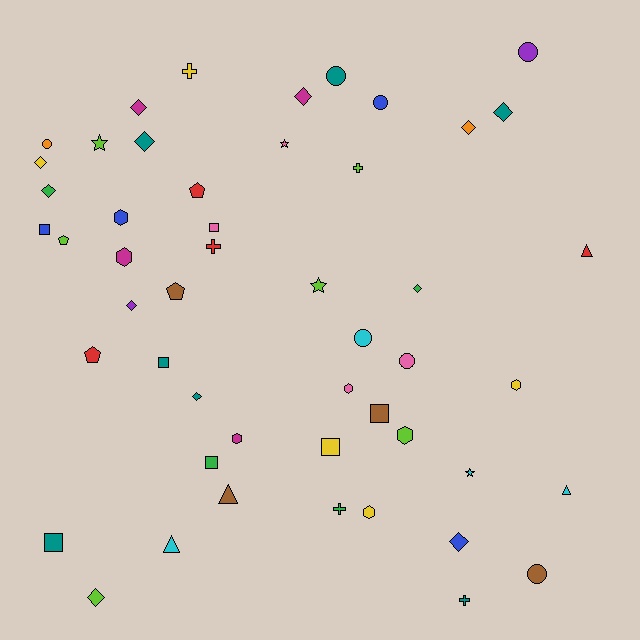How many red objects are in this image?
There are 4 red objects.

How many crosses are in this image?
There are 5 crosses.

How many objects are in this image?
There are 50 objects.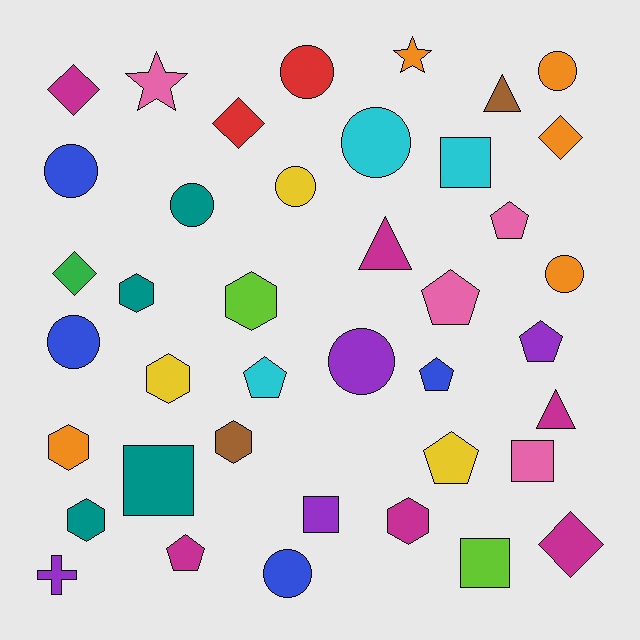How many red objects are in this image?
There are 2 red objects.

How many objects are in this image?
There are 40 objects.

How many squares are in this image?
There are 5 squares.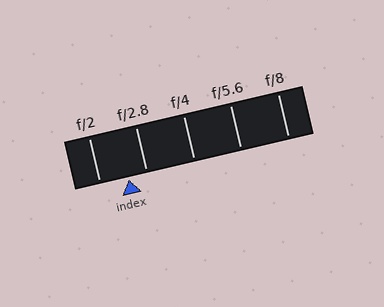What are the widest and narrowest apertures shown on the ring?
The widest aperture shown is f/2 and the narrowest is f/8.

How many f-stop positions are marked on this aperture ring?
There are 5 f-stop positions marked.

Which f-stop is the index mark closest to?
The index mark is closest to f/2.8.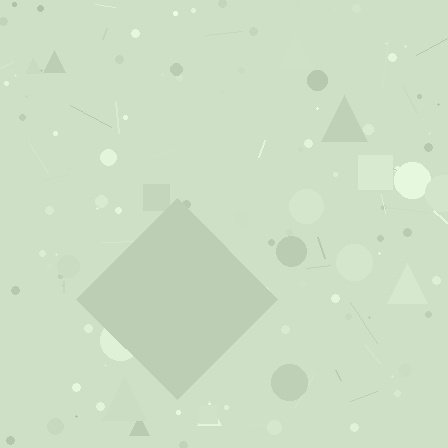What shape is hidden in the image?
A diamond is hidden in the image.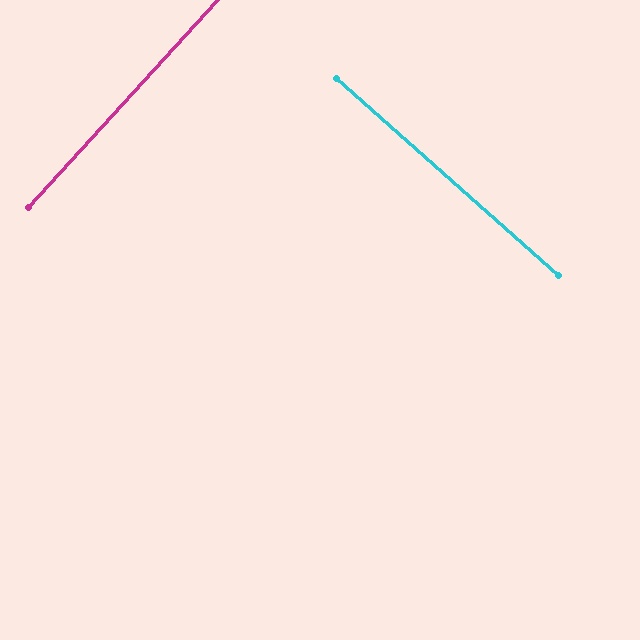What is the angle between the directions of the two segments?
Approximately 89 degrees.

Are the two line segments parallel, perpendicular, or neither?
Perpendicular — they meet at approximately 89°.